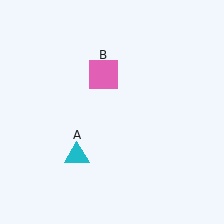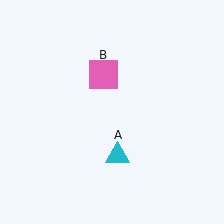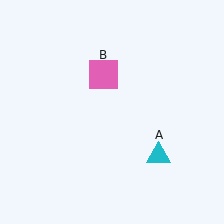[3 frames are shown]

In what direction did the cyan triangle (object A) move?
The cyan triangle (object A) moved right.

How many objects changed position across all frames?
1 object changed position: cyan triangle (object A).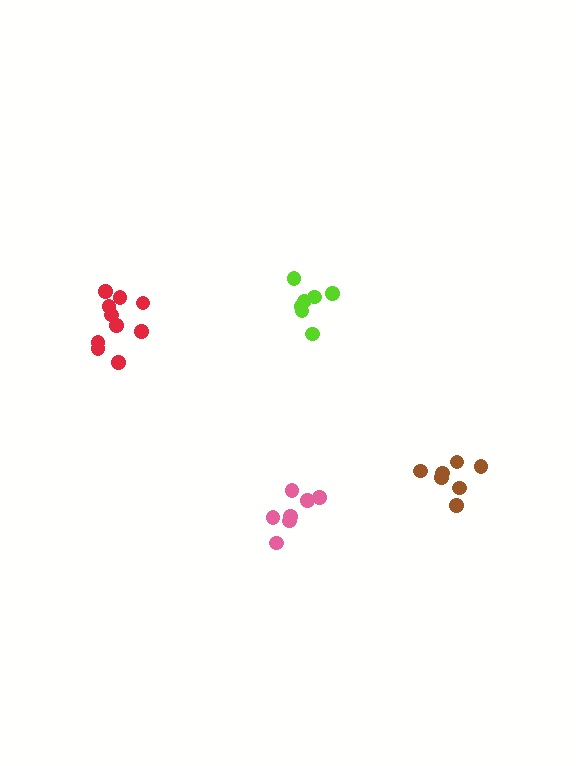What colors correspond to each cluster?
The clusters are colored: lime, pink, brown, red.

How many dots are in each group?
Group 1: 7 dots, Group 2: 7 dots, Group 3: 7 dots, Group 4: 10 dots (31 total).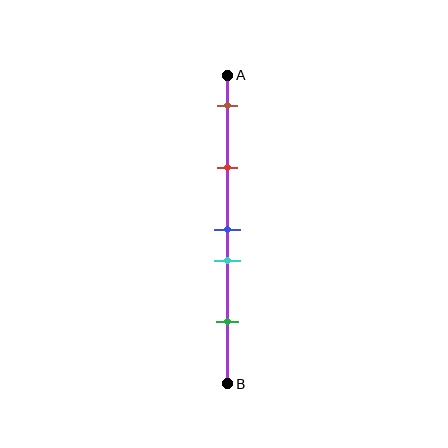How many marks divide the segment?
There are 5 marks dividing the segment.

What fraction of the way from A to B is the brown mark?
The brown mark is approximately 10% (0.1) of the way from A to B.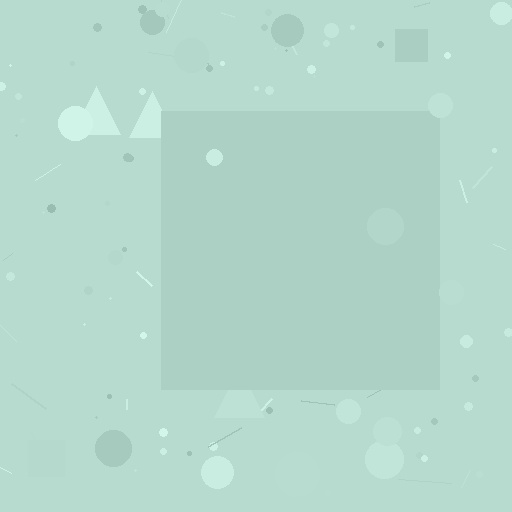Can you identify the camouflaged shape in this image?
The camouflaged shape is a square.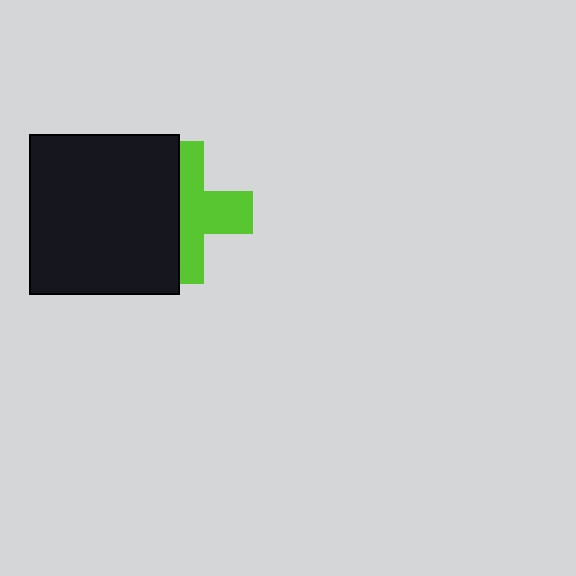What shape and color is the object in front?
The object in front is a black rectangle.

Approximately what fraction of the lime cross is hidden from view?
Roughly 47% of the lime cross is hidden behind the black rectangle.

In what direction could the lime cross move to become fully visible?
The lime cross could move right. That would shift it out from behind the black rectangle entirely.